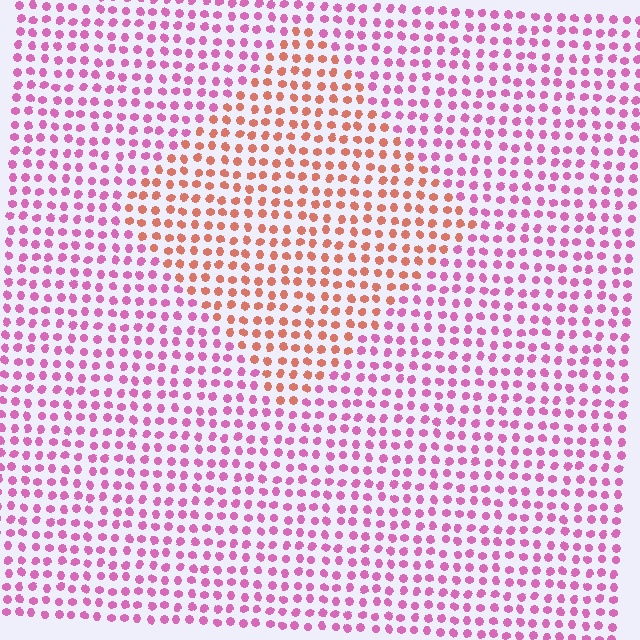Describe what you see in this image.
The image is filled with small pink elements in a uniform arrangement. A diamond-shaped region is visible where the elements are tinted to a slightly different hue, forming a subtle color boundary.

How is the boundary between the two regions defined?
The boundary is defined purely by a slight shift in hue (about 51 degrees). Spacing, size, and orientation are identical on both sides.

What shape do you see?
I see a diamond.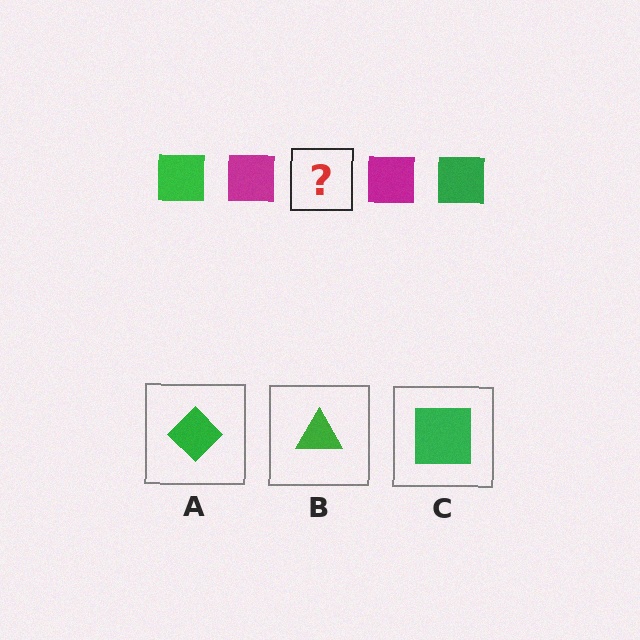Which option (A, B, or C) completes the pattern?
C.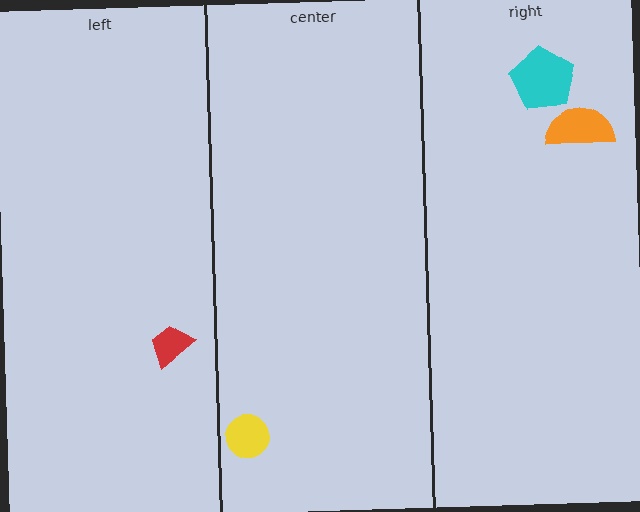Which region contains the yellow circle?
The center region.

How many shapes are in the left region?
1.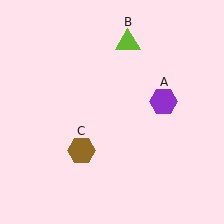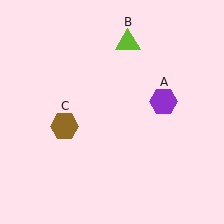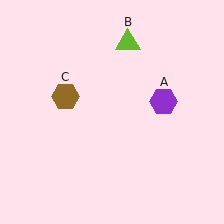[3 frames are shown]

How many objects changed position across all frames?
1 object changed position: brown hexagon (object C).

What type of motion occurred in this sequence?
The brown hexagon (object C) rotated clockwise around the center of the scene.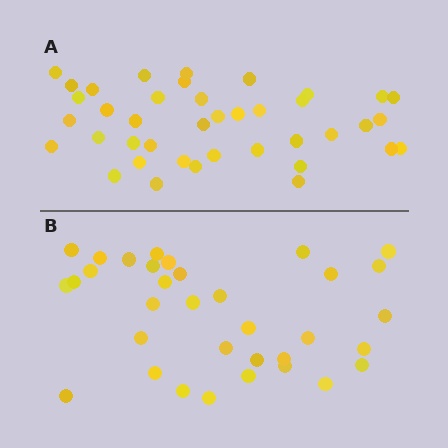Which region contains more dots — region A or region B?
Region A (the top region) has more dots.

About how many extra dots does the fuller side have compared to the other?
Region A has about 6 more dots than region B.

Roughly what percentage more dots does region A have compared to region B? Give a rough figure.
About 20% more.